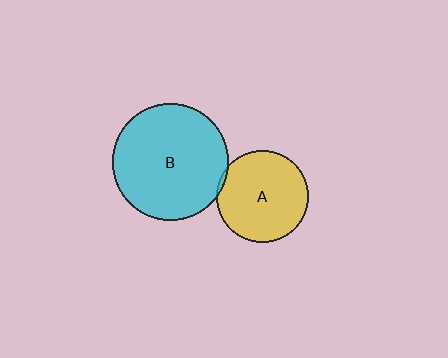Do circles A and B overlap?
Yes.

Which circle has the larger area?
Circle B (cyan).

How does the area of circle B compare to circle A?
Approximately 1.6 times.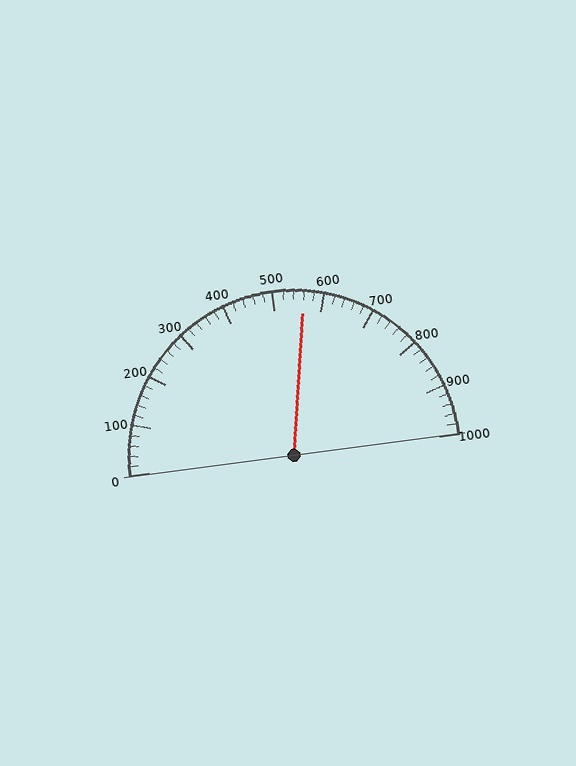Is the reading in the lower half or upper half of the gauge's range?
The reading is in the upper half of the range (0 to 1000).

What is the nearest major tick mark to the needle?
The nearest major tick mark is 600.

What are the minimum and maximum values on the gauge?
The gauge ranges from 0 to 1000.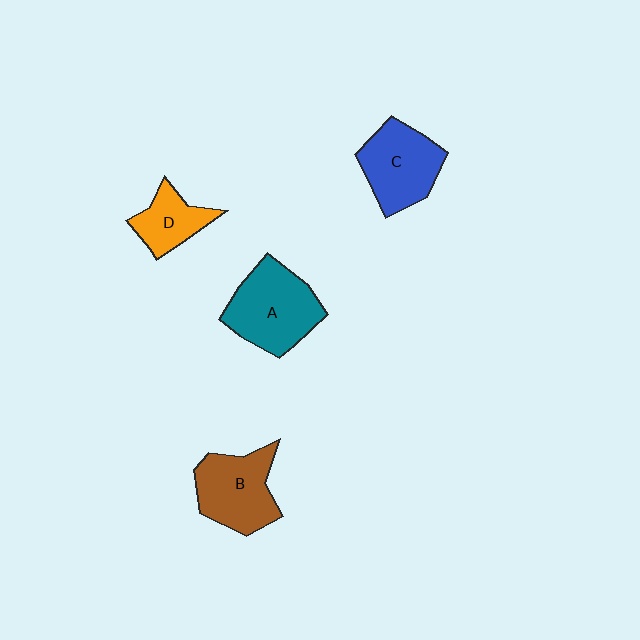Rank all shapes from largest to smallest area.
From largest to smallest: A (teal), B (brown), C (blue), D (orange).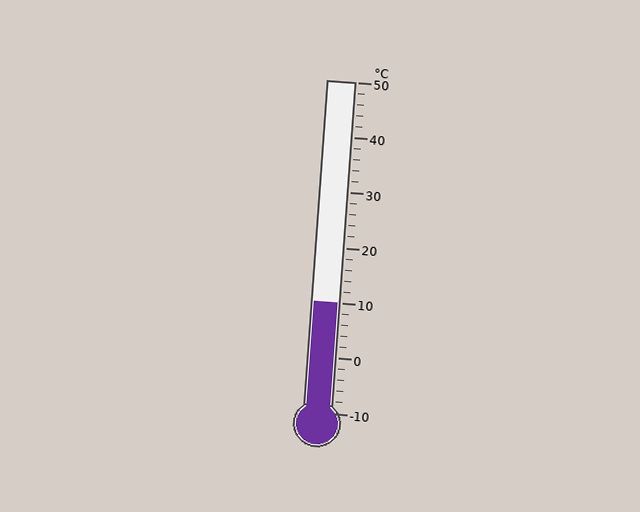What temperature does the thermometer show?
The thermometer shows approximately 10°C.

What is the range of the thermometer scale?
The thermometer scale ranges from -10°C to 50°C.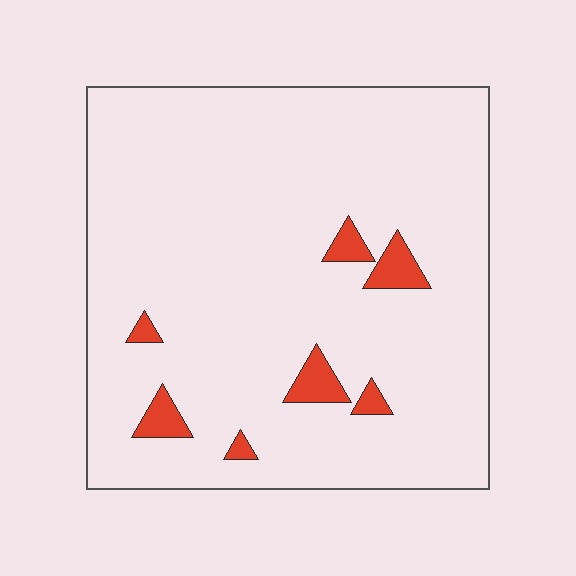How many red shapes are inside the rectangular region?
7.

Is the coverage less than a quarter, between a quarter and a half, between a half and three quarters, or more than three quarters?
Less than a quarter.